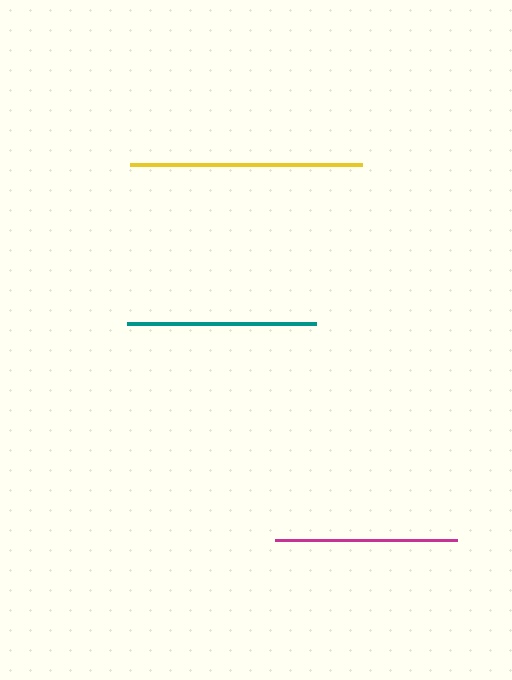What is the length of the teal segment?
The teal segment is approximately 189 pixels long.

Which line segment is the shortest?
The magenta line is the shortest at approximately 182 pixels.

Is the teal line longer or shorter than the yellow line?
The yellow line is longer than the teal line.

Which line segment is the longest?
The yellow line is the longest at approximately 232 pixels.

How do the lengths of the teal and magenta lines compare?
The teal and magenta lines are approximately the same length.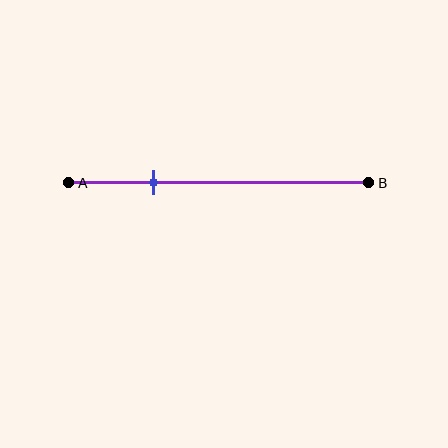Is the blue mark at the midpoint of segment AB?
No, the mark is at about 30% from A, not at the 50% midpoint.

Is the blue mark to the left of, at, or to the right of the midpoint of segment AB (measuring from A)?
The blue mark is to the left of the midpoint of segment AB.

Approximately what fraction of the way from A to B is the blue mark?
The blue mark is approximately 30% of the way from A to B.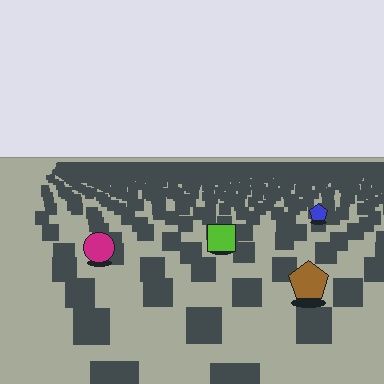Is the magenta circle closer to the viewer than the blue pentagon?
Yes. The magenta circle is closer — you can tell from the texture gradient: the ground texture is coarser near it.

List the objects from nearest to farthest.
From nearest to farthest: the brown pentagon, the magenta circle, the lime square, the blue pentagon.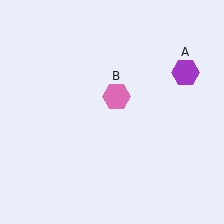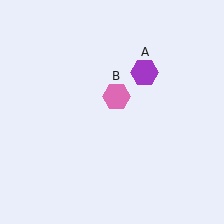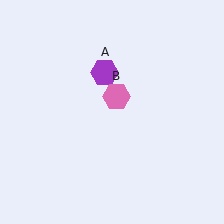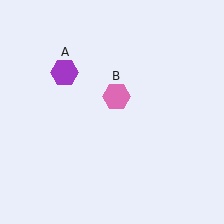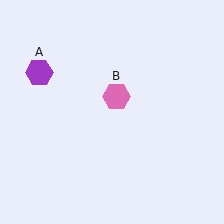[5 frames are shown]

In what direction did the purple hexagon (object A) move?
The purple hexagon (object A) moved left.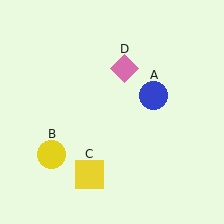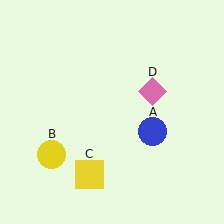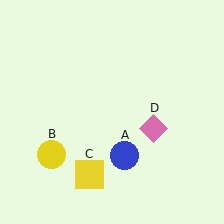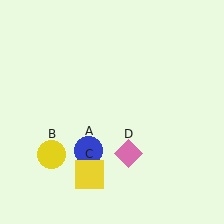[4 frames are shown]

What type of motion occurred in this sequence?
The blue circle (object A), pink diamond (object D) rotated clockwise around the center of the scene.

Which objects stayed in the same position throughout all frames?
Yellow circle (object B) and yellow square (object C) remained stationary.